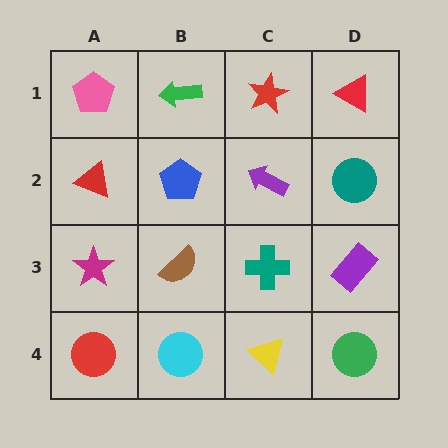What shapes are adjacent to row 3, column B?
A blue pentagon (row 2, column B), a cyan circle (row 4, column B), a magenta star (row 3, column A), a teal cross (row 3, column C).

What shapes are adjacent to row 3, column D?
A teal circle (row 2, column D), a green circle (row 4, column D), a teal cross (row 3, column C).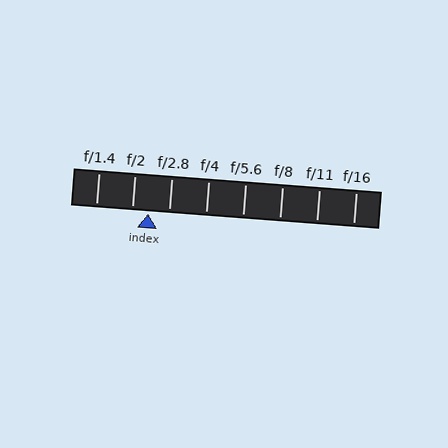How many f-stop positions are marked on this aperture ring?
There are 8 f-stop positions marked.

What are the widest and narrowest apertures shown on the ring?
The widest aperture shown is f/1.4 and the narrowest is f/16.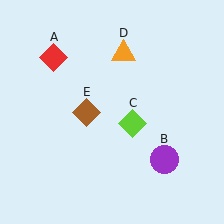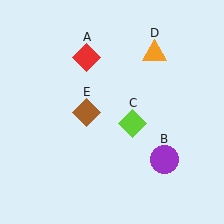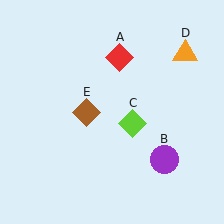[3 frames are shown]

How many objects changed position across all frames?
2 objects changed position: red diamond (object A), orange triangle (object D).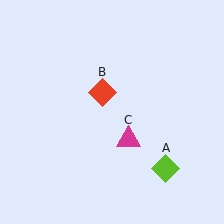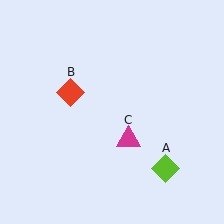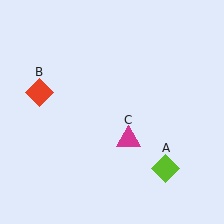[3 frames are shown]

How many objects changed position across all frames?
1 object changed position: red diamond (object B).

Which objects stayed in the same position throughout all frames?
Lime diamond (object A) and magenta triangle (object C) remained stationary.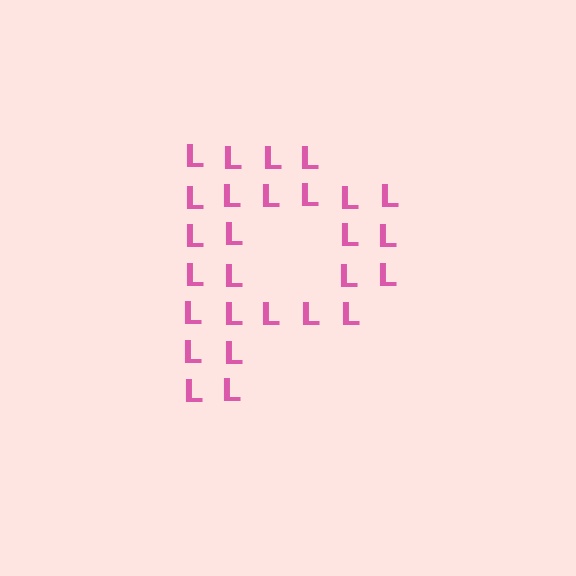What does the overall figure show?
The overall figure shows the letter P.